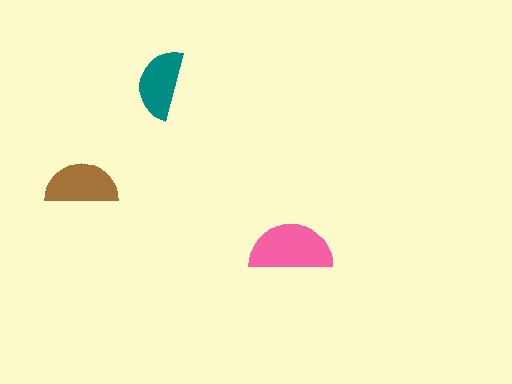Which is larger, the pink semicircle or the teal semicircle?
The pink one.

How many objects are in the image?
There are 3 objects in the image.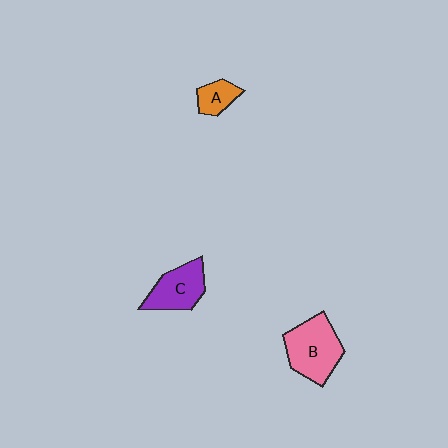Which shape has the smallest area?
Shape A (orange).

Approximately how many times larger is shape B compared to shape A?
Approximately 2.5 times.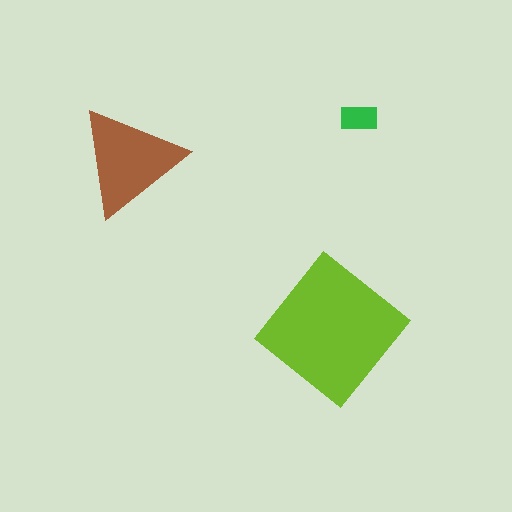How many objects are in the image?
There are 3 objects in the image.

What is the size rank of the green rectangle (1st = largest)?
3rd.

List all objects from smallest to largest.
The green rectangle, the brown triangle, the lime diamond.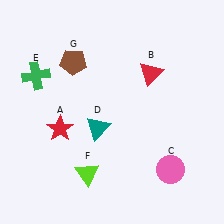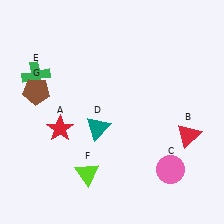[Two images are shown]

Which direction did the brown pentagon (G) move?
The brown pentagon (G) moved left.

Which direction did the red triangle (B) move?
The red triangle (B) moved down.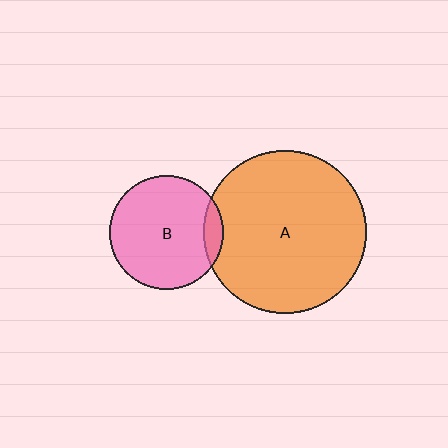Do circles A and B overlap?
Yes.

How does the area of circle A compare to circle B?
Approximately 2.1 times.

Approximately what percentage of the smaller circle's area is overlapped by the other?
Approximately 10%.